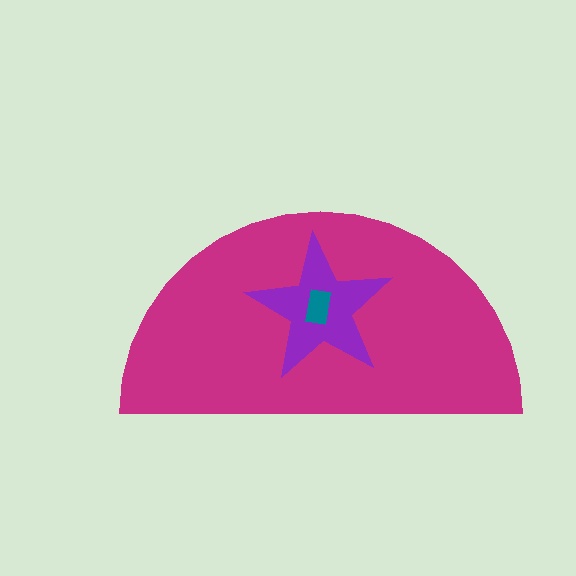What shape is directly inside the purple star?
The teal rectangle.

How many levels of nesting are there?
3.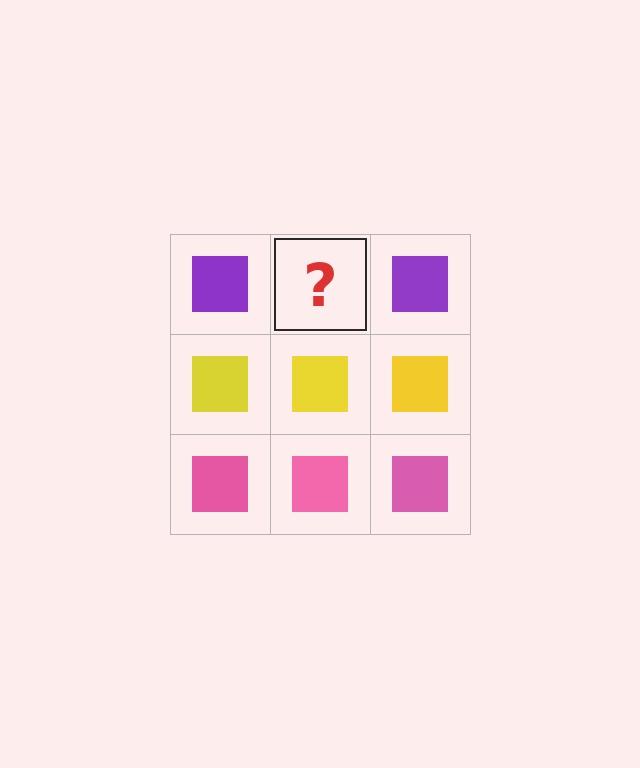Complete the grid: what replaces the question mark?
The question mark should be replaced with a purple square.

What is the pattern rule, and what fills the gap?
The rule is that each row has a consistent color. The gap should be filled with a purple square.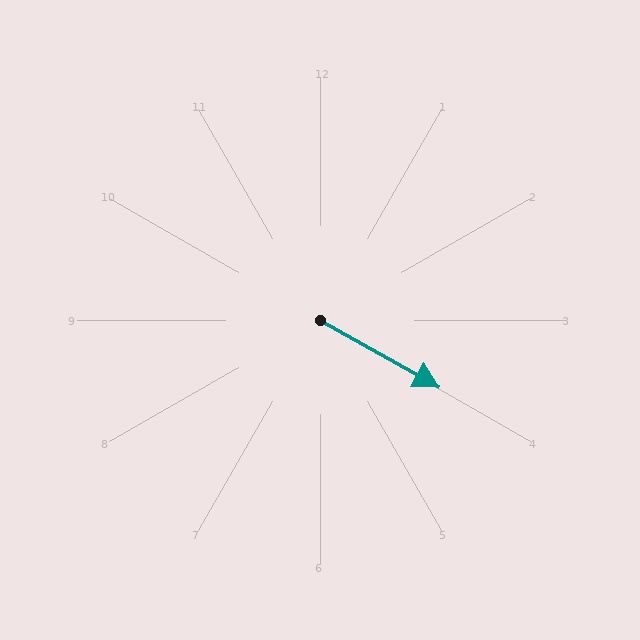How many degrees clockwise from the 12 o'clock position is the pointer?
Approximately 119 degrees.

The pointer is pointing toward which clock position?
Roughly 4 o'clock.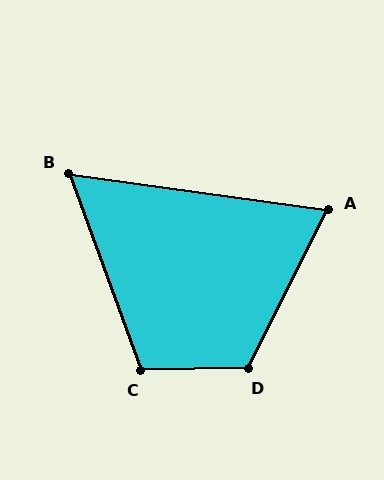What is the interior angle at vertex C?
Approximately 109 degrees (obtuse).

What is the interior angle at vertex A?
Approximately 71 degrees (acute).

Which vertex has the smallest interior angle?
B, at approximately 62 degrees.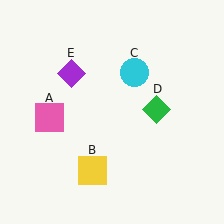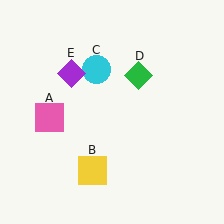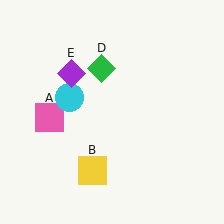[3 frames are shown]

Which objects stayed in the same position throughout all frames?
Pink square (object A) and yellow square (object B) and purple diamond (object E) remained stationary.